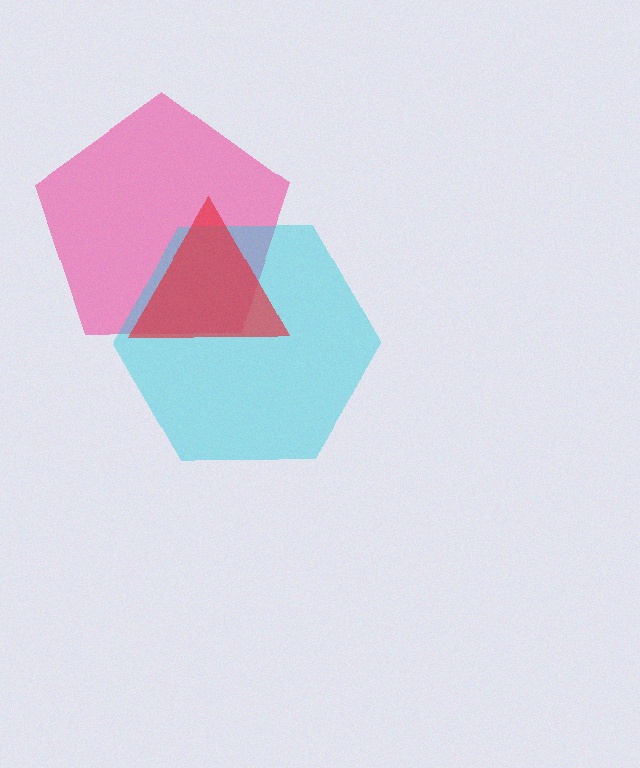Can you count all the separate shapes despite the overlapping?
Yes, there are 3 separate shapes.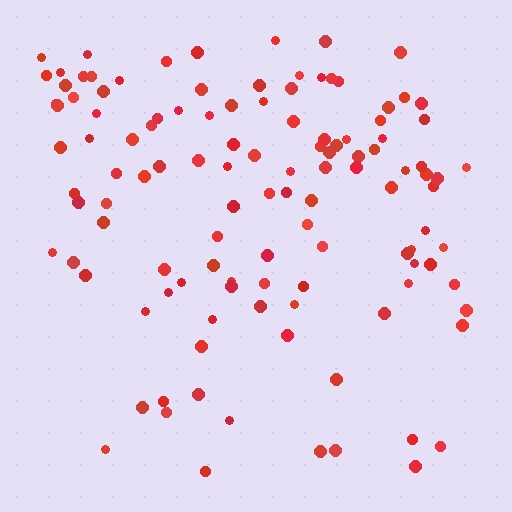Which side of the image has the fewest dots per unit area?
The bottom.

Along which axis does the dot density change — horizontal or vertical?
Vertical.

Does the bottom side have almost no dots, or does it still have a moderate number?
Still a moderate number, just noticeably fewer than the top.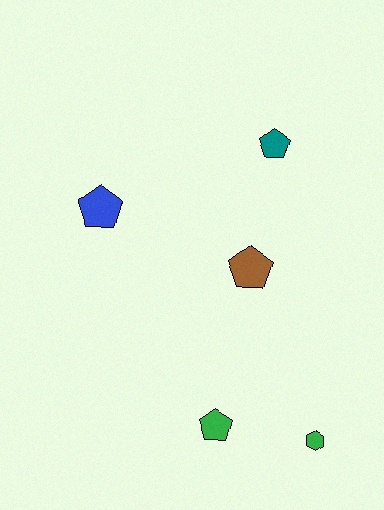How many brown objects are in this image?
There is 1 brown object.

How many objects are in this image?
There are 5 objects.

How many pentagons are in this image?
There are 4 pentagons.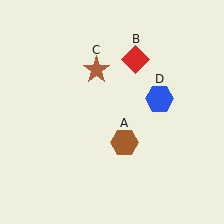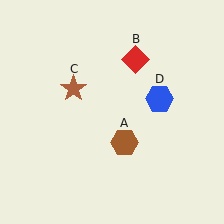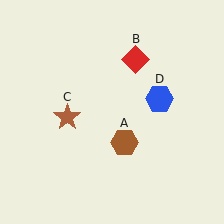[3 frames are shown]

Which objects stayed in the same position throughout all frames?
Brown hexagon (object A) and red diamond (object B) and blue hexagon (object D) remained stationary.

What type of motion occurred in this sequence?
The brown star (object C) rotated counterclockwise around the center of the scene.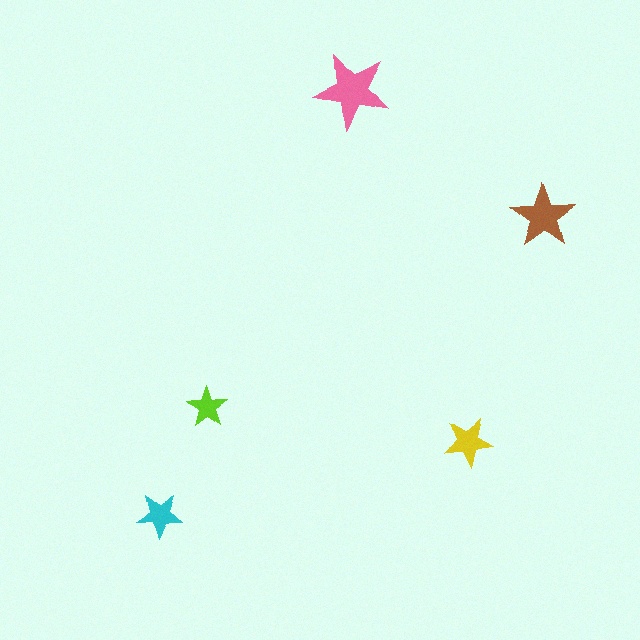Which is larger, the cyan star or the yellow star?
The yellow one.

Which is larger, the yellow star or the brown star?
The brown one.